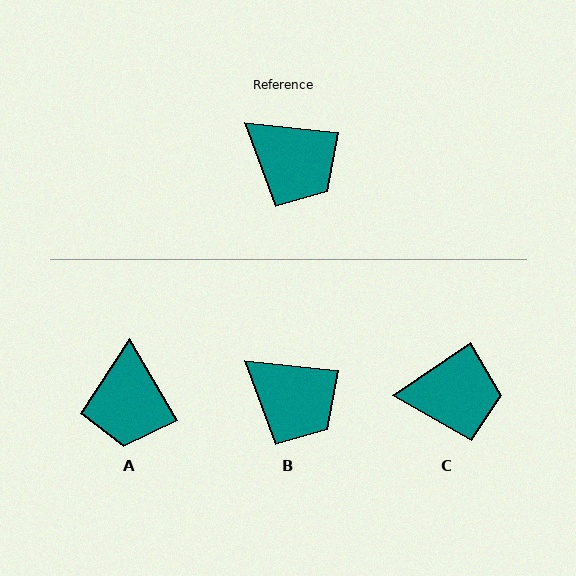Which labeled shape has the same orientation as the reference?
B.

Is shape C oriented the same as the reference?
No, it is off by about 40 degrees.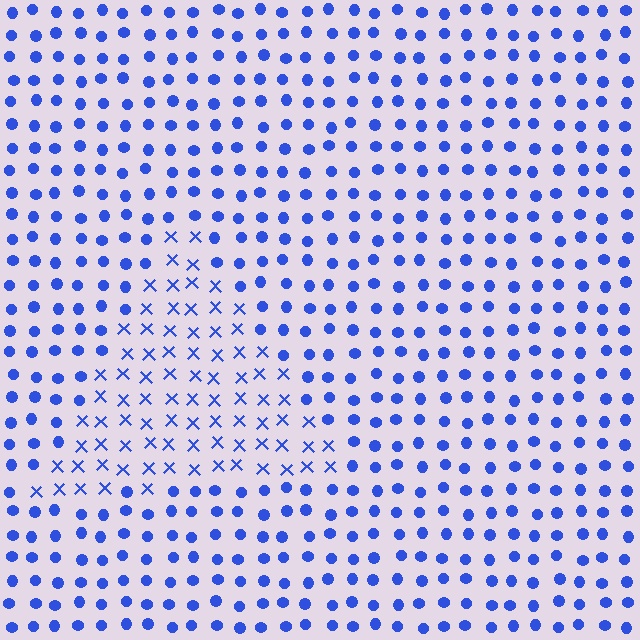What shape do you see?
I see a triangle.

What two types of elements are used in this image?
The image uses X marks inside the triangle region and circles outside it.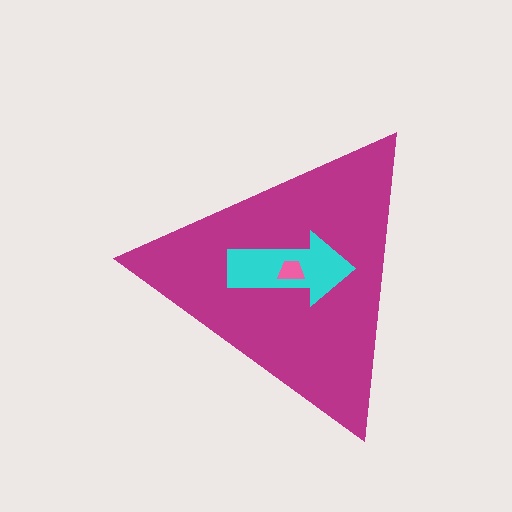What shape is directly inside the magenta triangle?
The cyan arrow.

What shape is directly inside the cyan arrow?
The pink trapezoid.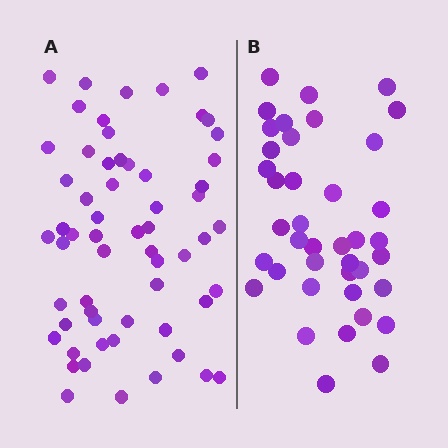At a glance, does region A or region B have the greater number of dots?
Region A (the left region) has more dots.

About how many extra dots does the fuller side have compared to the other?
Region A has approximately 20 more dots than region B.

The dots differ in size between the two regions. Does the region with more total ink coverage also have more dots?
No. Region B has more total ink coverage because its dots are larger, but region A actually contains more individual dots. Total area can be misleading — the number of items is what matters here.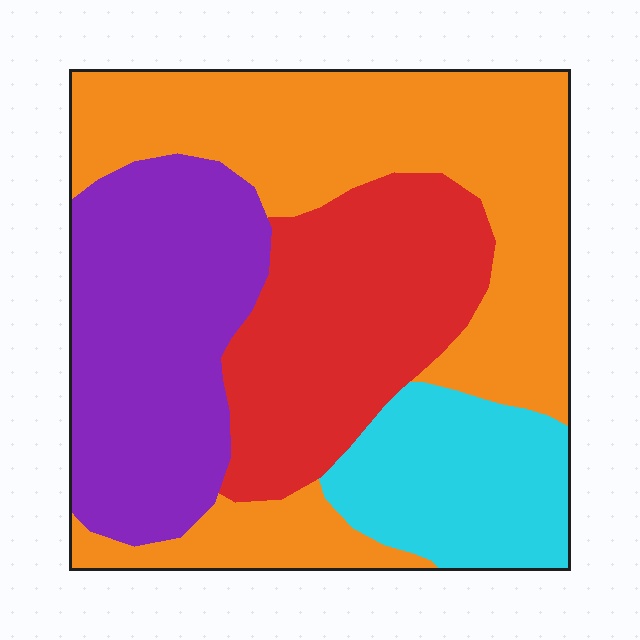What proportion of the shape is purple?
Purple takes up about one quarter (1/4) of the shape.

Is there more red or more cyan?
Red.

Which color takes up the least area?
Cyan, at roughly 15%.